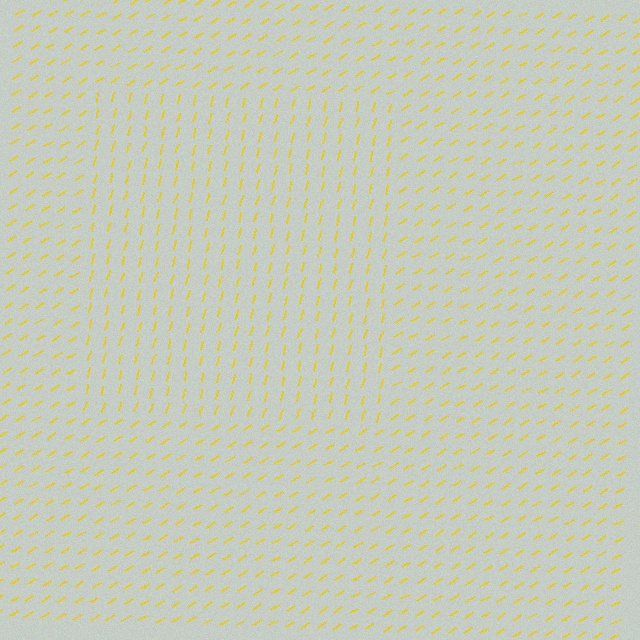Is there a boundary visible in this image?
Yes, there is a texture boundary formed by a change in line orientation.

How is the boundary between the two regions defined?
The boundary is defined purely by a change in line orientation (approximately 45 degrees difference). All lines are the same color and thickness.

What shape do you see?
I see a rectangle.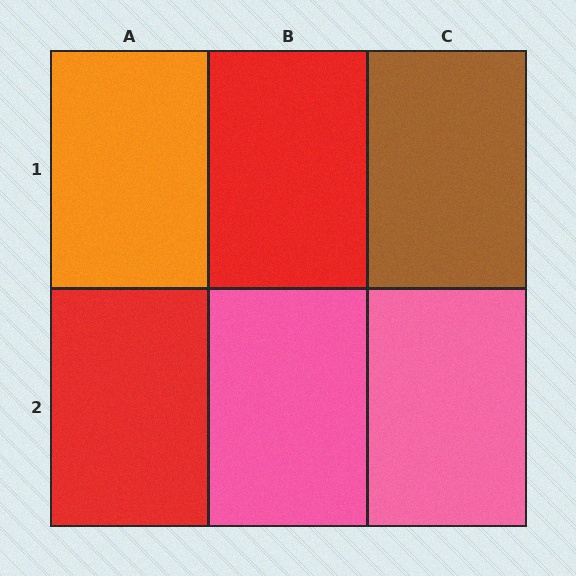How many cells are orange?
1 cell is orange.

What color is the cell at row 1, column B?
Red.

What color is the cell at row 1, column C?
Brown.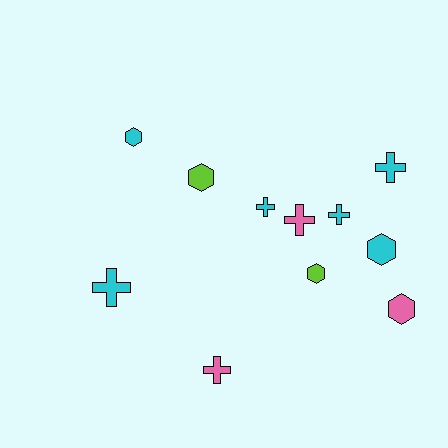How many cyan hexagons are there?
There are 2 cyan hexagons.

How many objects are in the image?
There are 11 objects.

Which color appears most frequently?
Cyan, with 6 objects.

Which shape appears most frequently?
Cross, with 6 objects.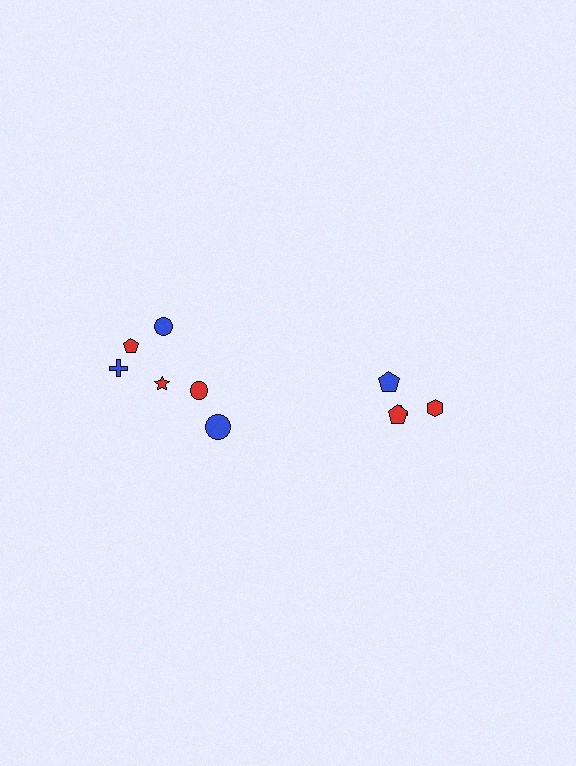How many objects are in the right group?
There are 4 objects.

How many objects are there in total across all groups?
There are 10 objects.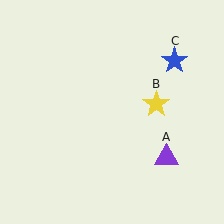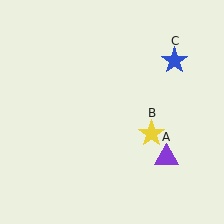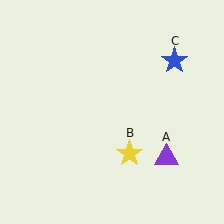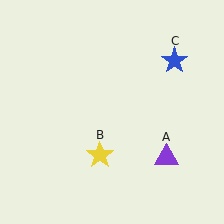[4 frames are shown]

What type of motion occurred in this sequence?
The yellow star (object B) rotated clockwise around the center of the scene.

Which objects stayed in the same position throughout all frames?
Purple triangle (object A) and blue star (object C) remained stationary.